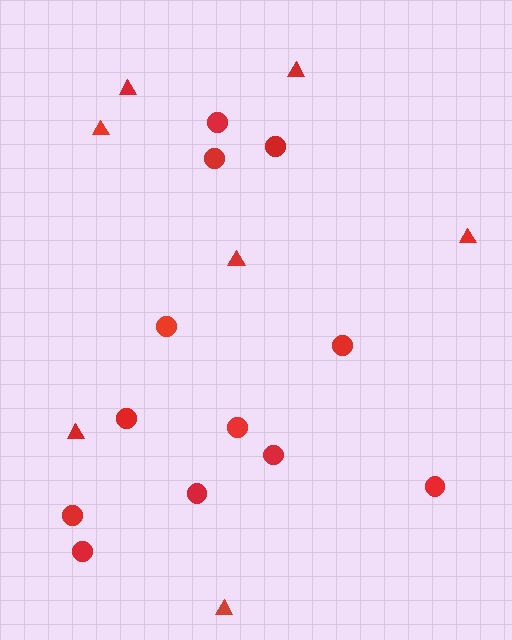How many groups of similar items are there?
There are 2 groups: one group of circles (12) and one group of triangles (7).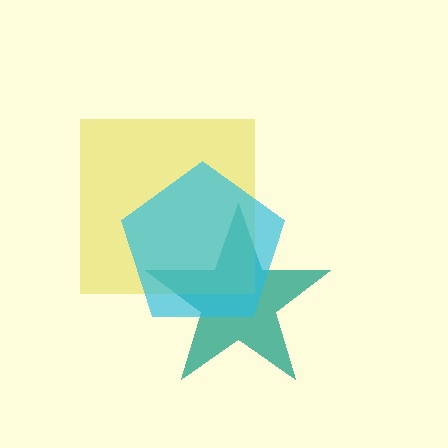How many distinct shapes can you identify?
There are 3 distinct shapes: a teal star, a yellow square, a cyan pentagon.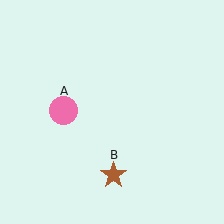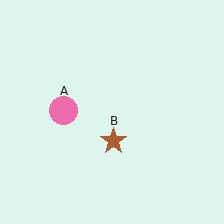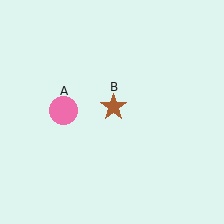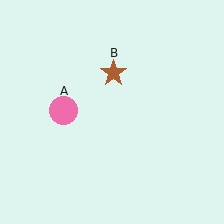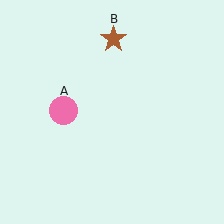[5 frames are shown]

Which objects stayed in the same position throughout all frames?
Pink circle (object A) remained stationary.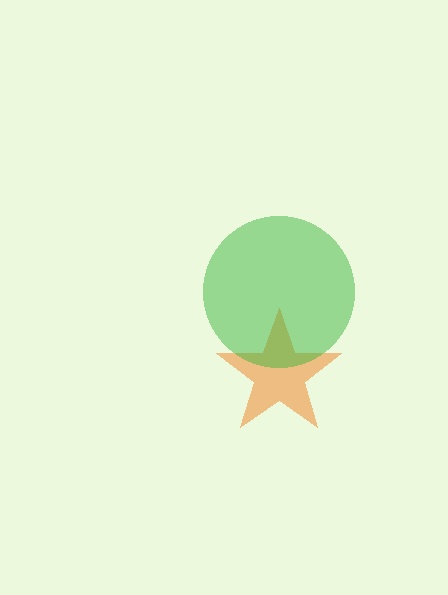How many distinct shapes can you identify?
There are 2 distinct shapes: an orange star, a green circle.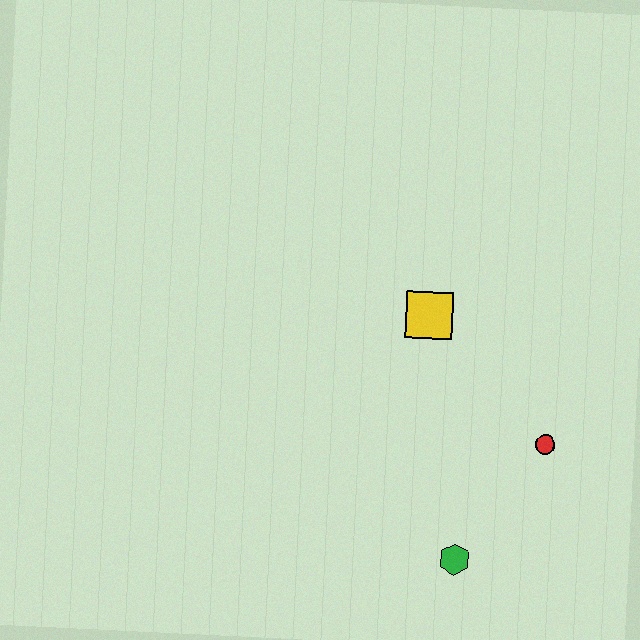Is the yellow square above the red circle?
Yes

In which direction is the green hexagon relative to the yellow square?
The green hexagon is below the yellow square.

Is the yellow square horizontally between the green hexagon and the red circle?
No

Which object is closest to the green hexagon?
The red circle is closest to the green hexagon.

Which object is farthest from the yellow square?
The green hexagon is farthest from the yellow square.